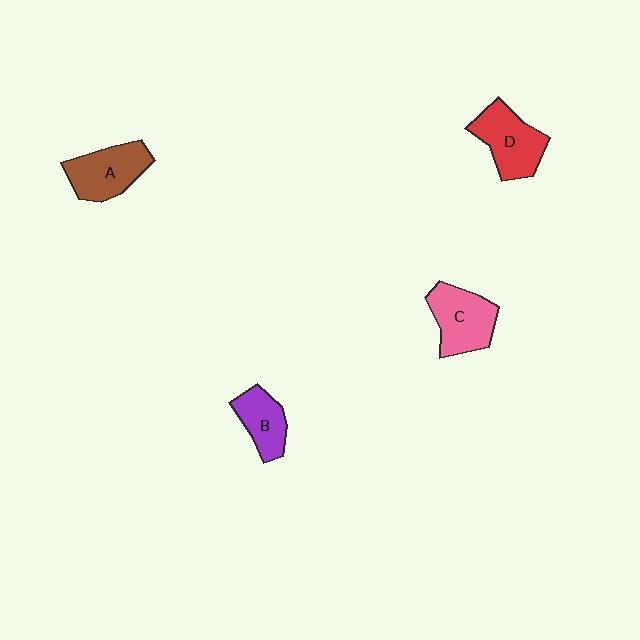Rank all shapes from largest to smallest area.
From largest to smallest: D (red), C (pink), A (brown), B (purple).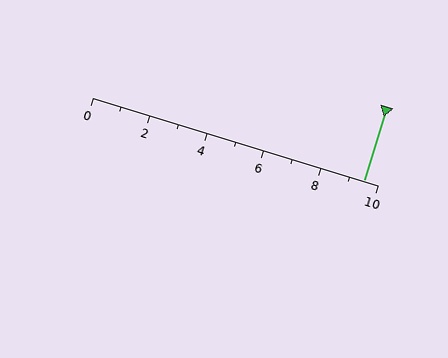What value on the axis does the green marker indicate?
The marker indicates approximately 9.5.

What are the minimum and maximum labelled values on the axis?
The axis runs from 0 to 10.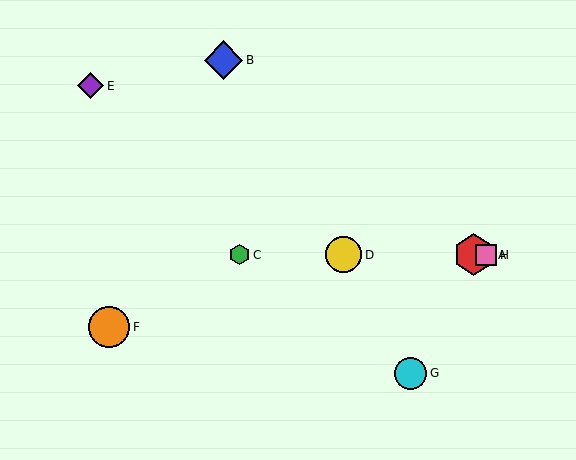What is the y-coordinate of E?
Object E is at y≈86.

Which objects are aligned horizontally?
Objects A, C, D, H are aligned horizontally.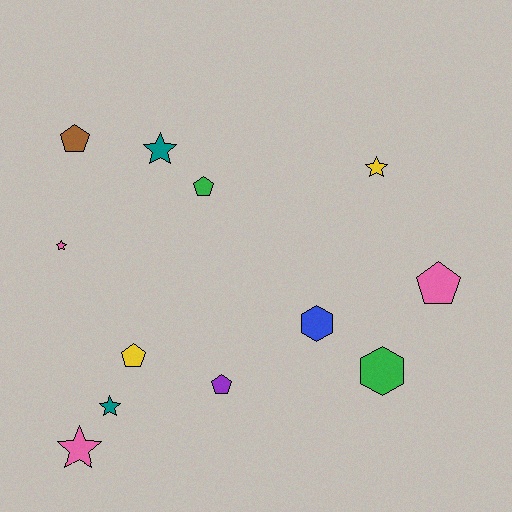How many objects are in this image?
There are 12 objects.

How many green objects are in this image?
There are 2 green objects.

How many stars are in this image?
There are 5 stars.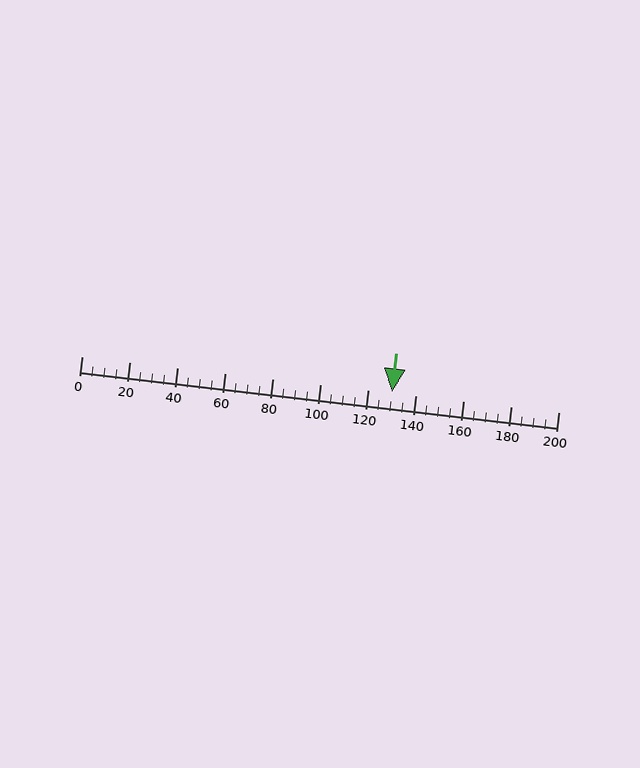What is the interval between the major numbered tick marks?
The major tick marks are spaced 20 units apart.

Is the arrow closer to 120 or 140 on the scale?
The arrow is closer to 140.